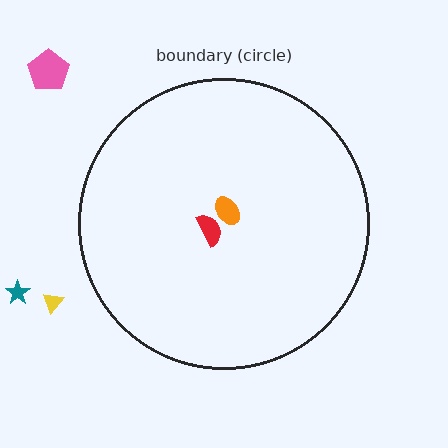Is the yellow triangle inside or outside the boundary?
Outside.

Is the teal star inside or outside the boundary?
Outside.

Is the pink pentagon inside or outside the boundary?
Outside.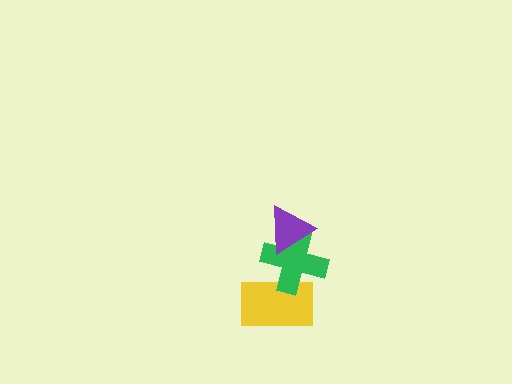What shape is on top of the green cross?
The purple triangle is on top of the green cross.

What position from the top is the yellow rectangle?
The yellow rectangle is 3rd from the top.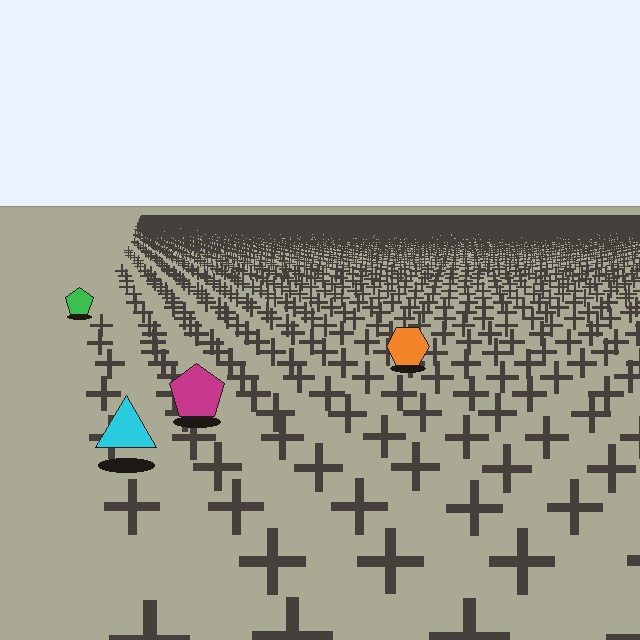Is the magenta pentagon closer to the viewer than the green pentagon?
Yes. The magenta pentagon is closer — you can tell from the texture gradient: the ground texture is coarser near it.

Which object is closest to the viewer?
The cyan triangle is closest. The texture marks near it are larger and more spread out.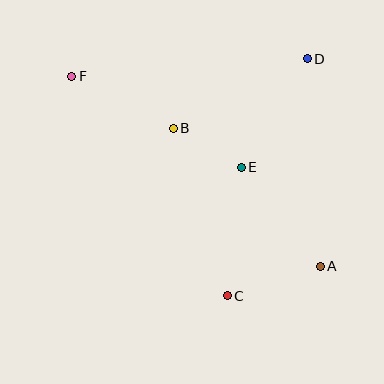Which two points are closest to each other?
Points B and E are closest to each other.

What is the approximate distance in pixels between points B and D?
The distance between B and D is approximately 151 pixels.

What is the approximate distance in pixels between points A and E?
The distance between A and E is approximately 127 pixels.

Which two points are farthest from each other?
Points A and F are farthest from each other.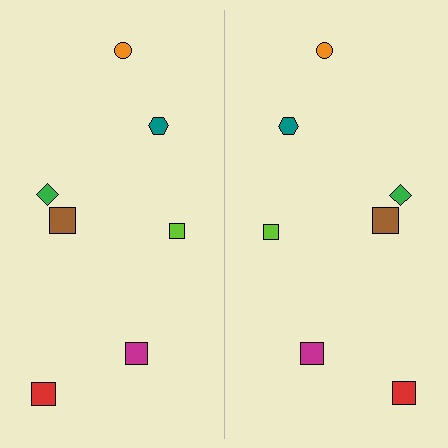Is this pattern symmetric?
Yes, this pattern has bilateral (reflection) symmetry.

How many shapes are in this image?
There are 14 shapes in this image.